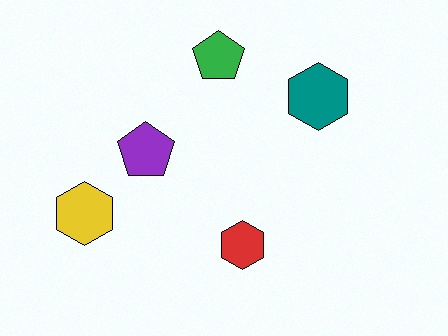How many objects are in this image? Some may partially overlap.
There are 5 objects.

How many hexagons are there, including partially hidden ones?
There are 3 hexagons.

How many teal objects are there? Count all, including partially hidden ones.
There is 1 teal object.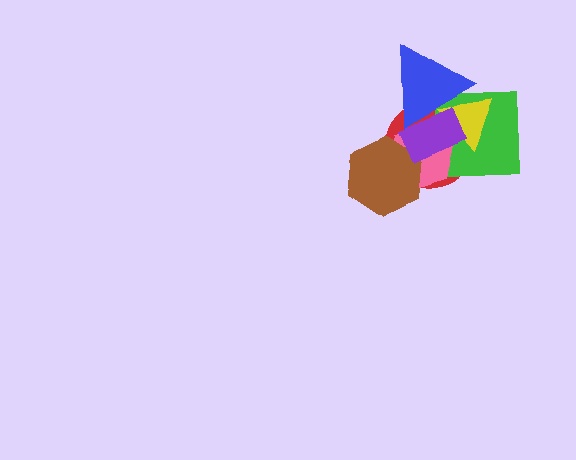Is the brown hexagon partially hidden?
No, no other shape covers it.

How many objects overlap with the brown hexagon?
2 objects overlap with the brown hexagon.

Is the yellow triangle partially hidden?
Yes, it is partially covered by another shape.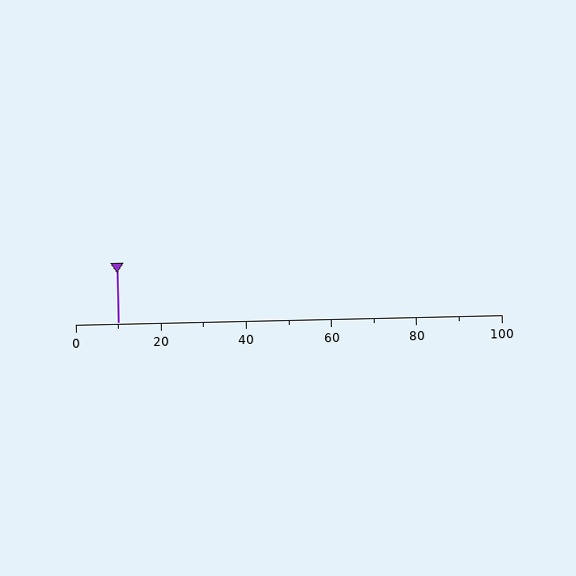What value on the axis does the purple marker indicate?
The marker indicates approximately 10.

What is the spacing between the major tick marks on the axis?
The major ticks are spaced 20 apart.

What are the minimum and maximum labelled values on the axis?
The axis runs from 0 to 100.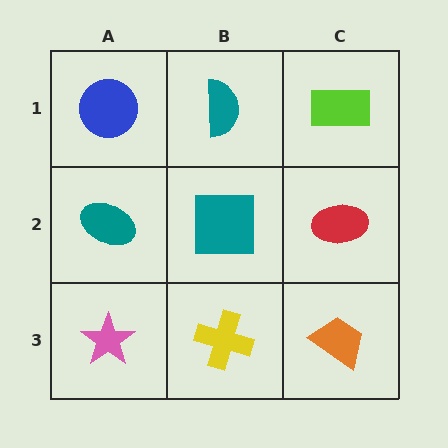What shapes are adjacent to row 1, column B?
A teal square (row 2, column B), a blue circle (row 1, column A), a lime rectangle (row 1, column C).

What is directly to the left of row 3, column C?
A yellow cross.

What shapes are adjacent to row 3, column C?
A red ellipse (row 2, column C), a yellow cross (row 3, column B).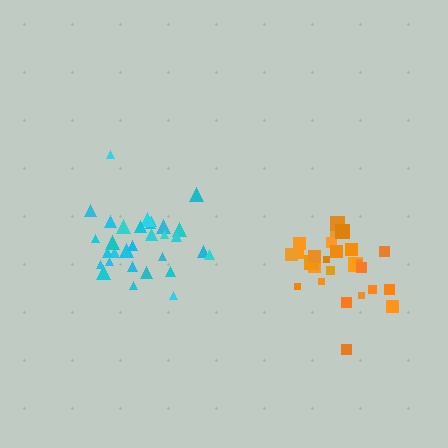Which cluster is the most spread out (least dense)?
Cyan.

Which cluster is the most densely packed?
Orange.